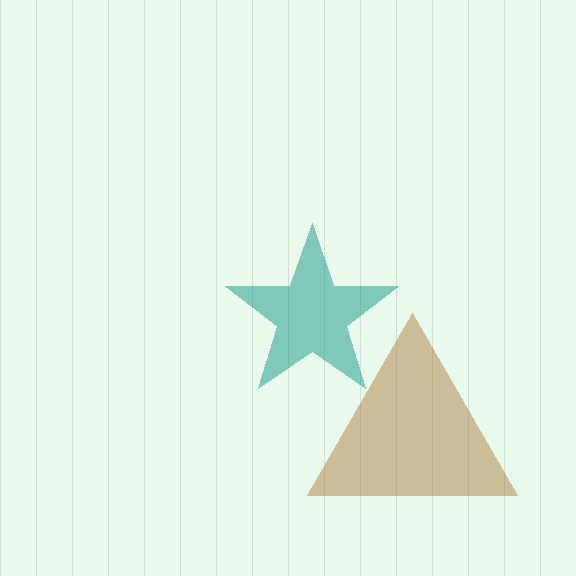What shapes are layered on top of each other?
The layered shapes are: a brown triangle, a teal star.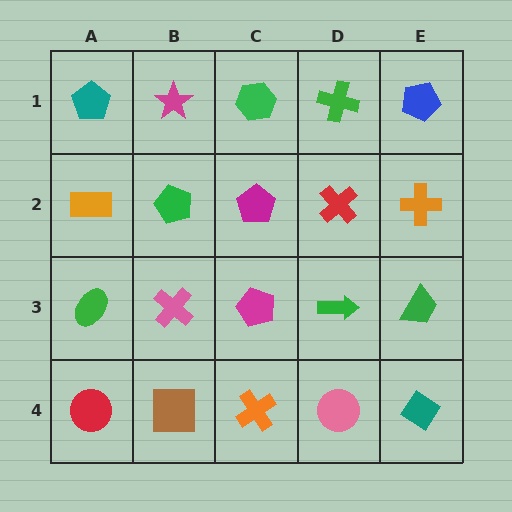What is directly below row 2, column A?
A green ellipse.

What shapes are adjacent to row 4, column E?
A green trapezoid (row 3, column E), a pink circle (row 4, column D).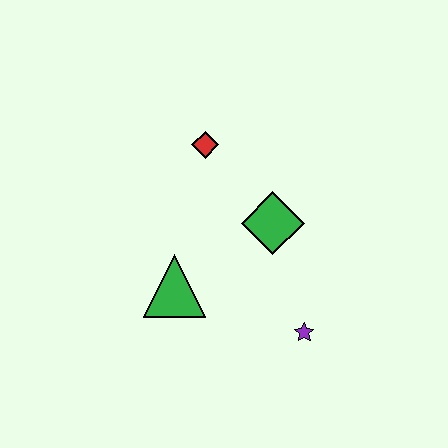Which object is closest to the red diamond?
The green diamond is closest to the red diamond.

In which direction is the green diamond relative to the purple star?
The green diamond is above the purple star.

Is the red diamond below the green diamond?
No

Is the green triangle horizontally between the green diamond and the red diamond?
No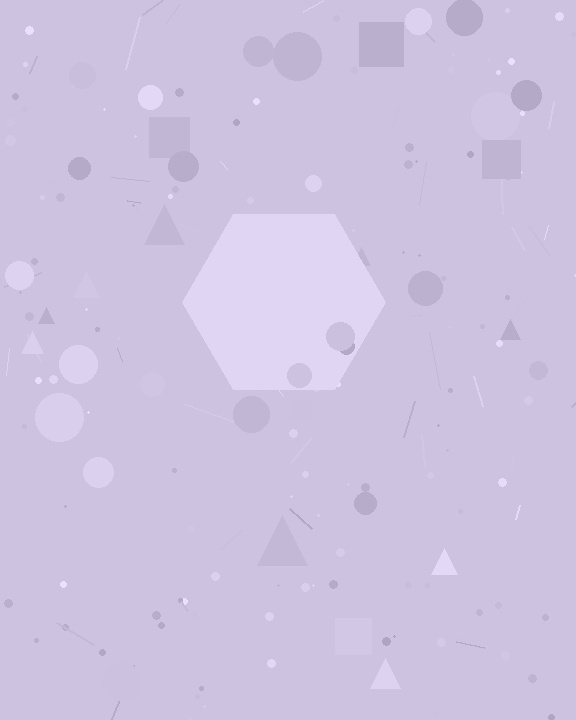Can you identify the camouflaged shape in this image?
The camouflaged shape is a hexagon.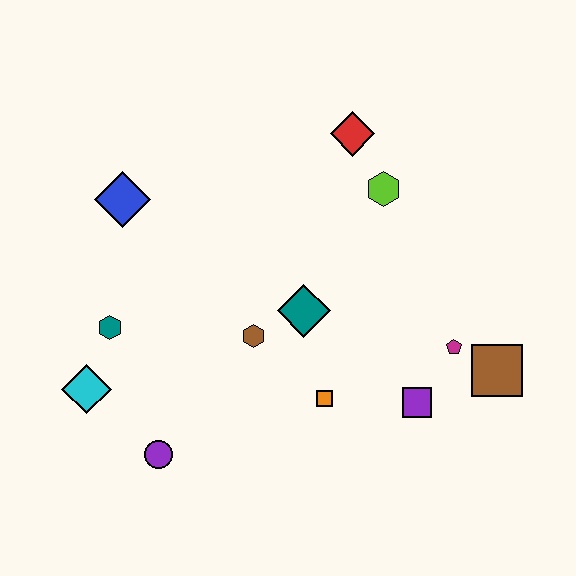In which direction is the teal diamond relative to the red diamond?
The teal diamond is below the red diamond.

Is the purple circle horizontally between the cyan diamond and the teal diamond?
Yes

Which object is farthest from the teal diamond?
The cyan diamond is farthest from the teal diamond.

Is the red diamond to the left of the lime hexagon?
Yes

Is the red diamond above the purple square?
Yes